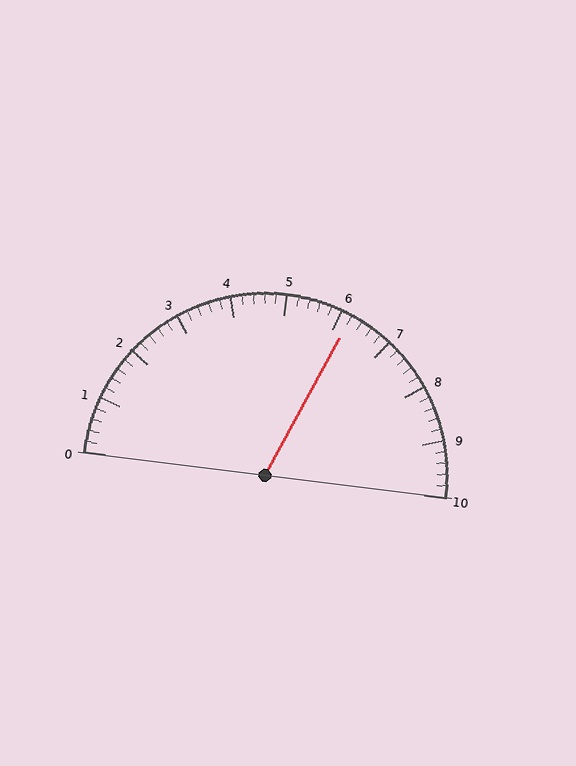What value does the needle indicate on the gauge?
The needle indicates approximately 6.2.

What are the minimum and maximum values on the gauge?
The gauge ranges from 0 to 10.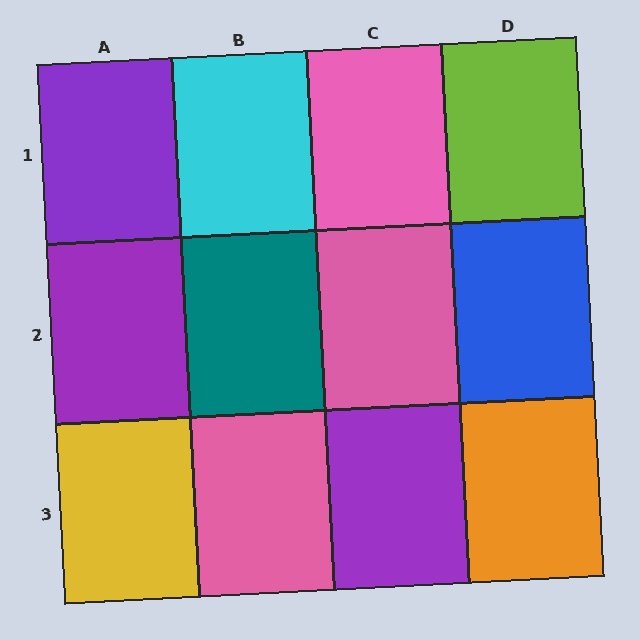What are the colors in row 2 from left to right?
Purple, teal, pink, blue.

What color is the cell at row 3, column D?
Orange.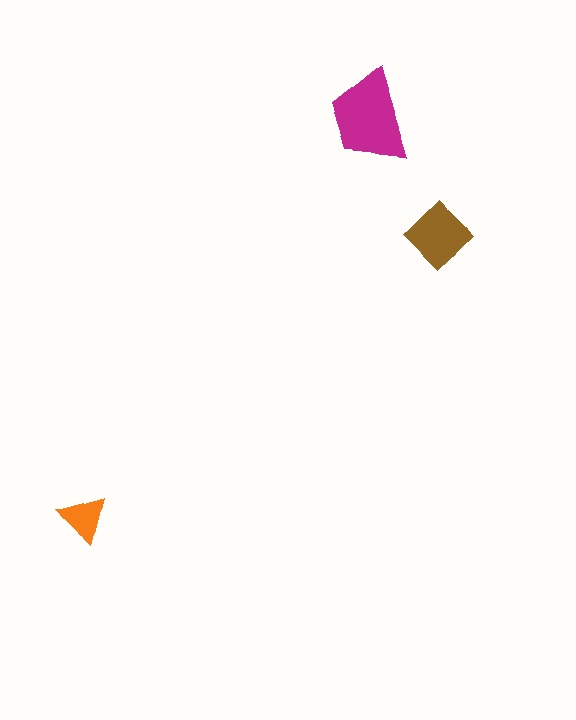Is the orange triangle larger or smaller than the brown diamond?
Smaller.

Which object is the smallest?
The orange triangle.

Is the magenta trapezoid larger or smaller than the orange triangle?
Larger.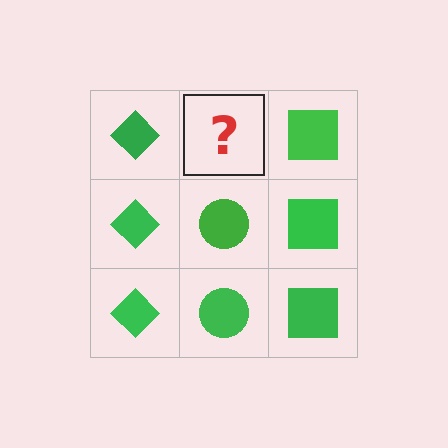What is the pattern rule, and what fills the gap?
The rule is that each column has a consistent shape. The gap should be filled with a green circle.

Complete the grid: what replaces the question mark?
The question mark should be replaced with a green circle.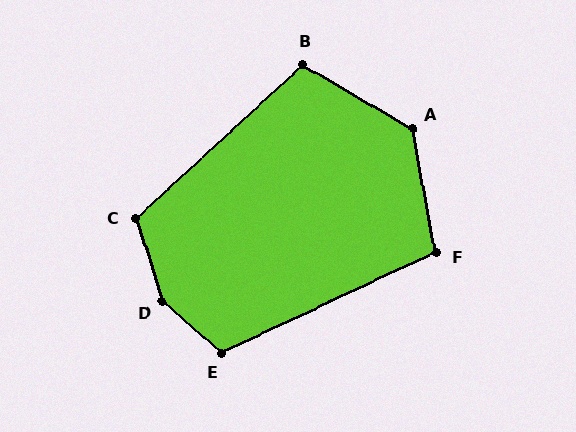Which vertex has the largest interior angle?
D, at approximately 148 degrees.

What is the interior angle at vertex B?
Approximately 107 degrees (obtuse).